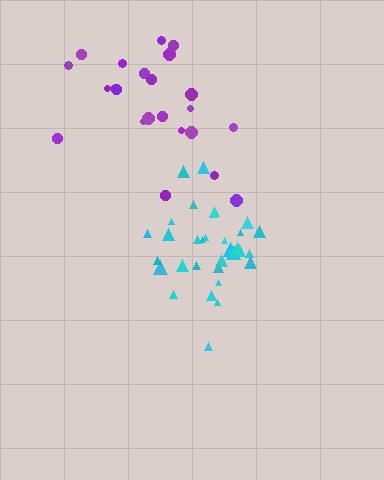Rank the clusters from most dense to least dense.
cyan, purple.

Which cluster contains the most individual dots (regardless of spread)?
Cyan (32).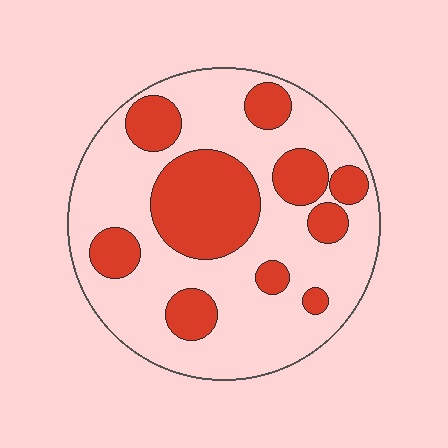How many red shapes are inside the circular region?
10.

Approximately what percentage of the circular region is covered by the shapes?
Approximately 30%.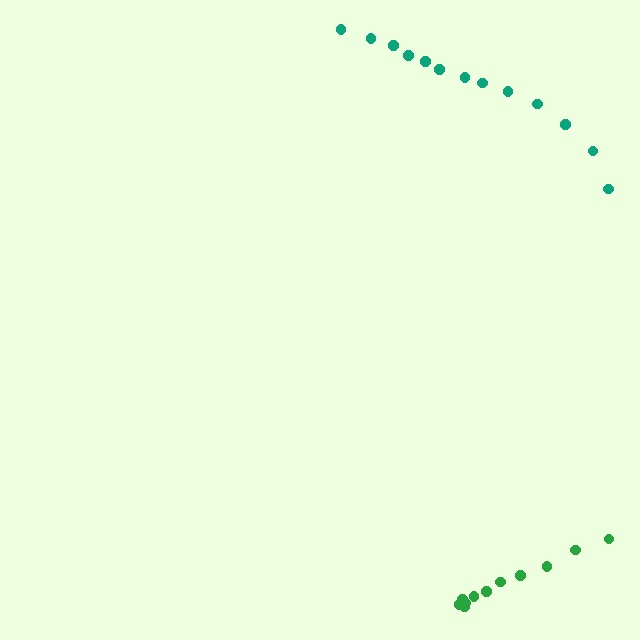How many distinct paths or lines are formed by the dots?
There are 2 distinct paths.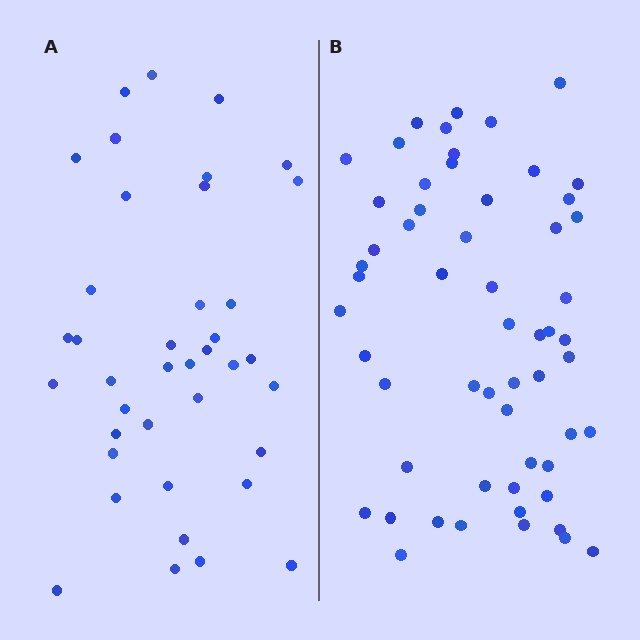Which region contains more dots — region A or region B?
Region B (the right region) has more dots.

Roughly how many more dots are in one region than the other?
Region B has approximately 20 more dots than region A.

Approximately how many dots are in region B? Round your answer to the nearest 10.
About 60 dots. (The exact count is 57, which rounds to 60.)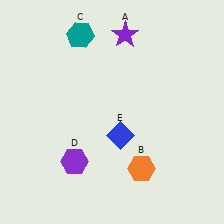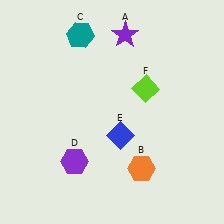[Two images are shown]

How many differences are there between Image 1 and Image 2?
There is 1 difference between the two images.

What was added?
A lime diamond (F) was added in Image 2.